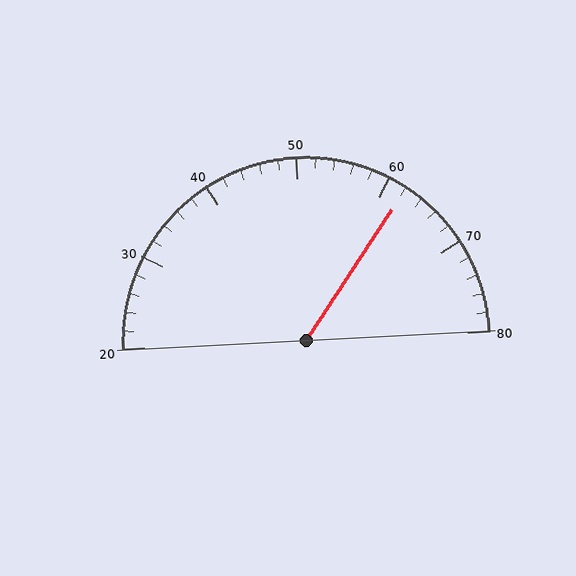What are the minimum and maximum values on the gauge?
The gauge ranges from 20 to 80.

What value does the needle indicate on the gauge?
The needle indicates approximately 62.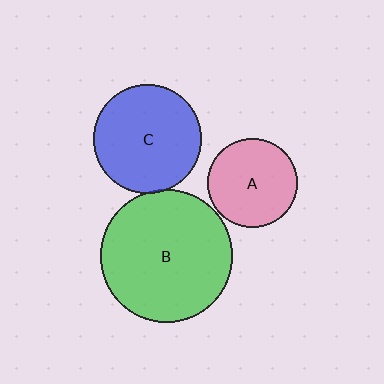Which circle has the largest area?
Circle B (green).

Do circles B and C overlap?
Yes.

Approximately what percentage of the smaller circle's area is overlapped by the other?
Approximately 5%.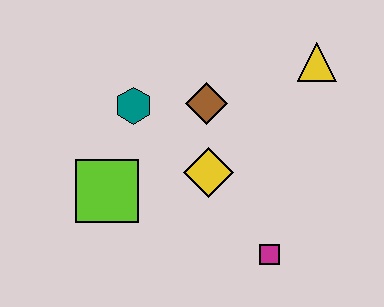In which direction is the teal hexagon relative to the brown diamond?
The teal hexagon is to the left of the brown diamond.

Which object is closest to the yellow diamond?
The brown diamond is closest to the yellow diamond.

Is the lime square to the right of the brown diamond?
No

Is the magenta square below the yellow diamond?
Yes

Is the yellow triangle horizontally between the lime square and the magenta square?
No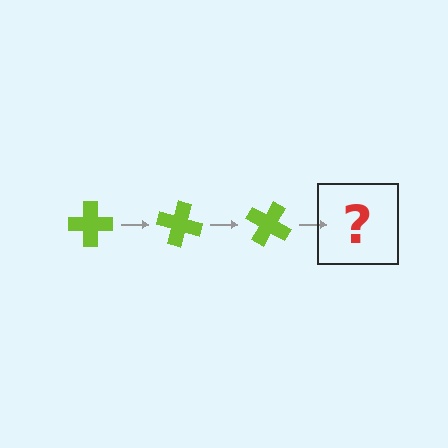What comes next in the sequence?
The next element should be a lime cross rotated 45 degrees.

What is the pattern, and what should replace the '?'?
The pattern is that the cross rotates 15 degrees each step. The '?' should be a lime cross rotated 45 degrees.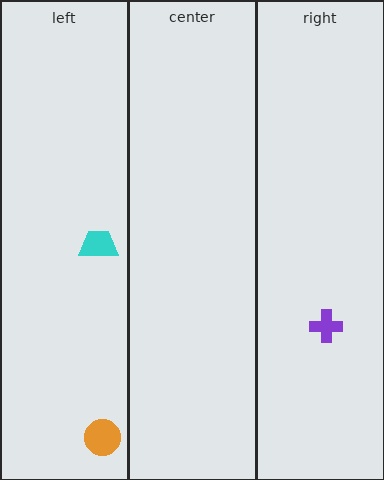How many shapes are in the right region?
1.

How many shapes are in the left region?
2.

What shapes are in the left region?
The orange circle, the cyan trapezoid.